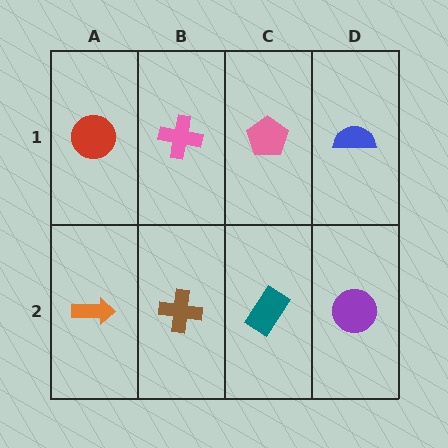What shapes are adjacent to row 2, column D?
A blue semicircle (row 1, column D), a teal rectangle (row 2, column C).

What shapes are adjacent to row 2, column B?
A pink cross (row 1, column B), an orange arrow (row 2, column A), a teal rectangle (row 2, column C).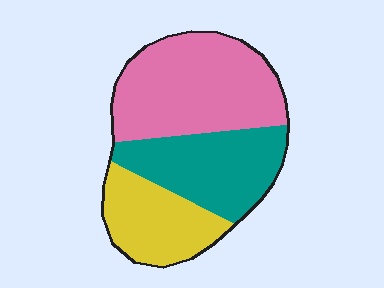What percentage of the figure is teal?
Teal covers around 30% of the figure.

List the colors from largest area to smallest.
From largest to smallest: pink, teal, yellow.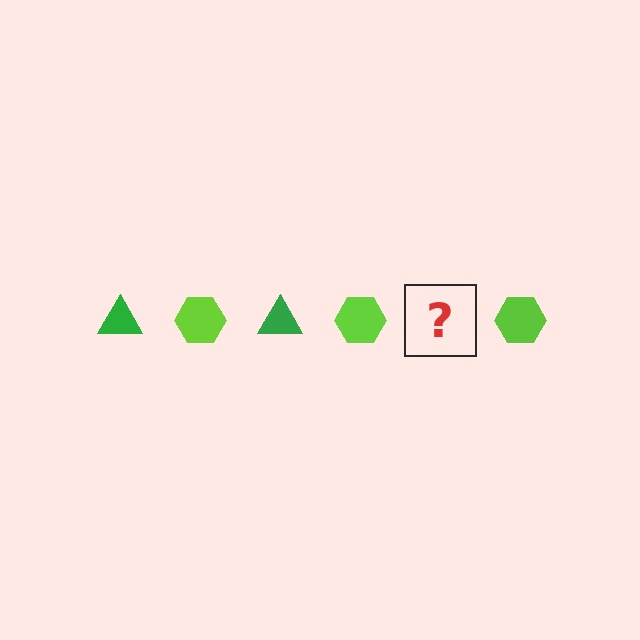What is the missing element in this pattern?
The missing element is a green triangle.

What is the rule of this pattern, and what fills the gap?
The rule is that the pattern alternates between green triangle and lime hexagon. The gap should be filled with a green triangle.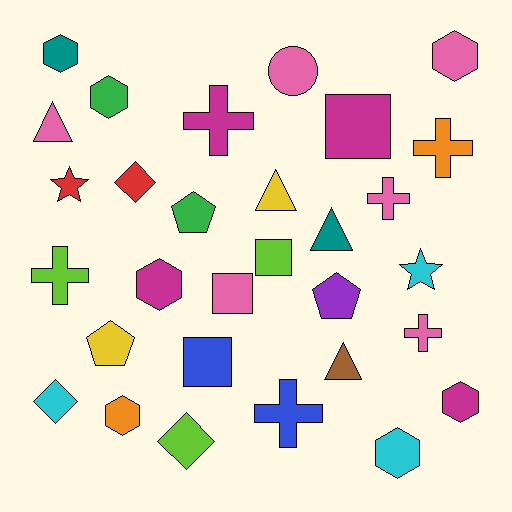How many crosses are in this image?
There are 6 crosses.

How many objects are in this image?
There are 30 objects.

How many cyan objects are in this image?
There are 3 cyan objects.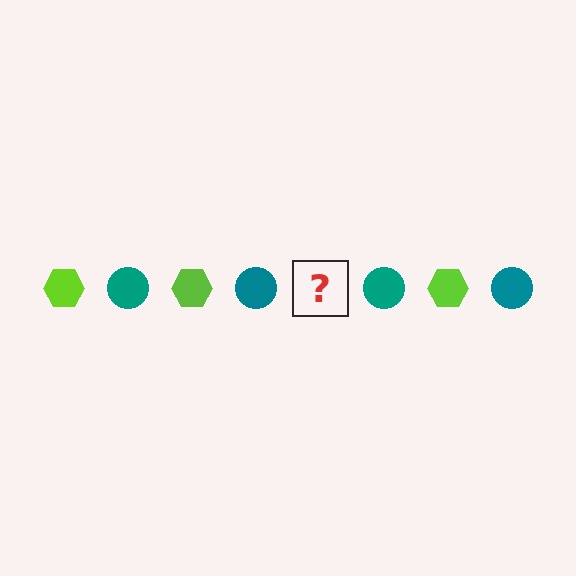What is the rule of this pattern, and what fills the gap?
The rule is that the pattern alternates between lime hexagon and teal circle. The gap should be filled with a lime hexagon.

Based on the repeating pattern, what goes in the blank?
The blank should be a lime hexagon.